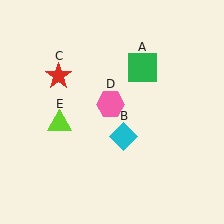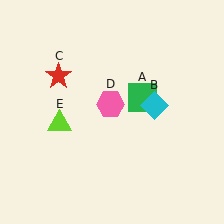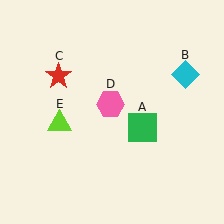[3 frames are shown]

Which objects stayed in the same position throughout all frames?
Red star (object C) and pink hexagon (object D) and lime triangle (object E) remained stationary.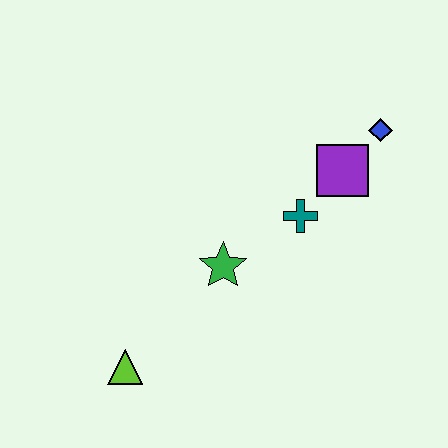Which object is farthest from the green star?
The blue diamond is farthest from the green star.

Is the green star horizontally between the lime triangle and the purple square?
Yes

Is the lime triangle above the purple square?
No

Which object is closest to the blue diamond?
The purple square is closest to the blue diamond.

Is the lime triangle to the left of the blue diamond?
Yes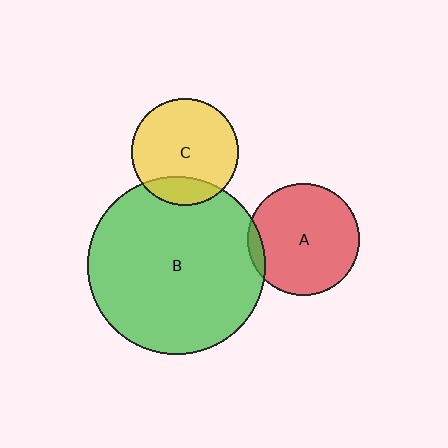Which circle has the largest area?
Circle B (green).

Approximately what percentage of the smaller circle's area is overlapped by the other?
Approximately 20%.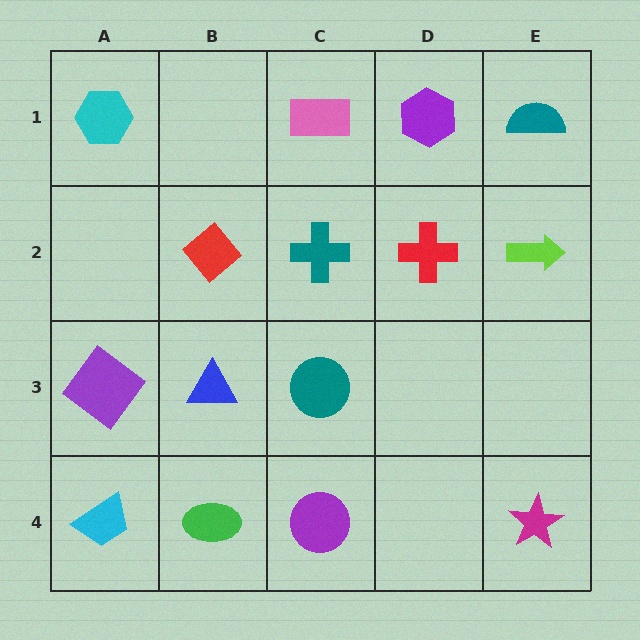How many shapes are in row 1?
4 shapes.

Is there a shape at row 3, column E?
No, that cell is empty.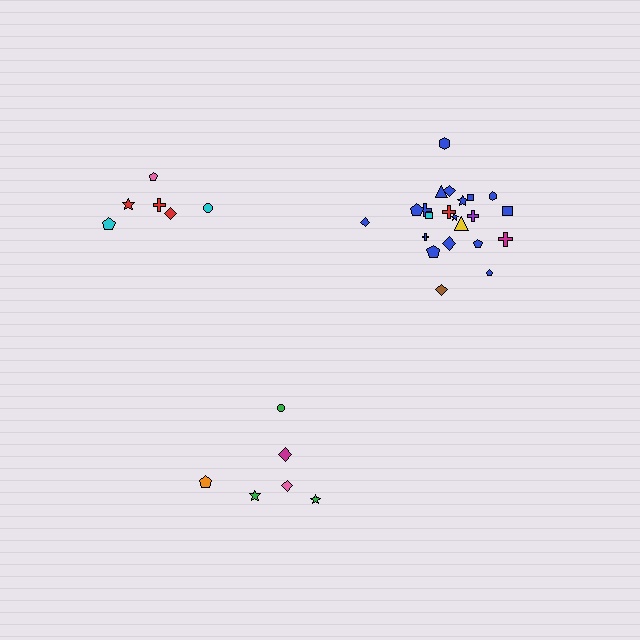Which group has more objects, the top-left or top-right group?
The top-right group.